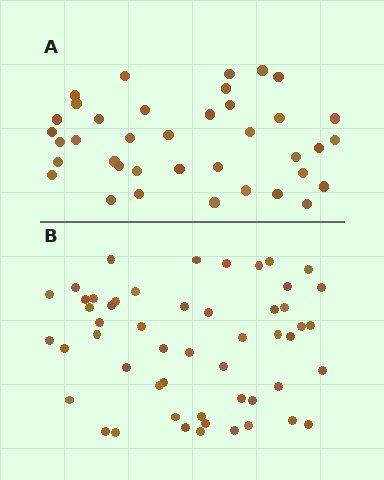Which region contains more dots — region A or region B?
Region B (the bottom region) has more dots.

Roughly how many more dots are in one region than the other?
Region B has approximately 15 more dots than region A.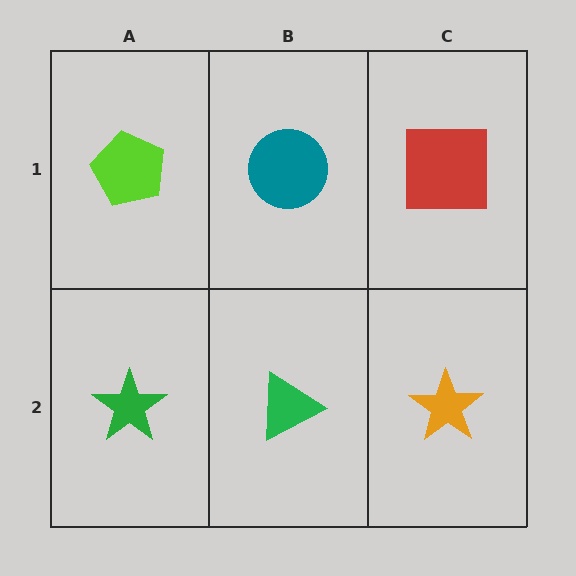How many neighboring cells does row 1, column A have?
2.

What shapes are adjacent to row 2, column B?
A teal circle (row 1, column B), a green star (row 2, column A), an orange star (row 2, column C).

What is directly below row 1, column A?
A green star.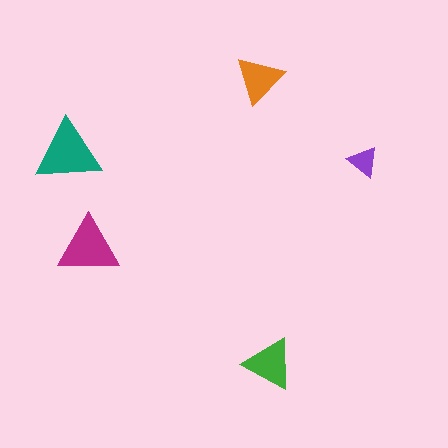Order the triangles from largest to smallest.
the teal one, the magenta one, the green one, the orange one, the purple one.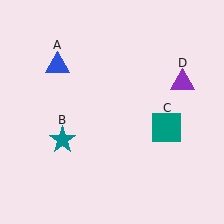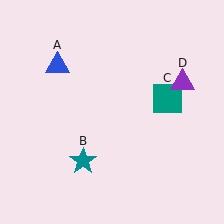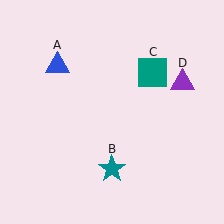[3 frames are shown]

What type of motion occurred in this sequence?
The teal star (object B), teal square (object C) rotated counterclockwise around the center of the scene.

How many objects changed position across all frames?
2 objects changed position: teal star (object B), teal square (object C).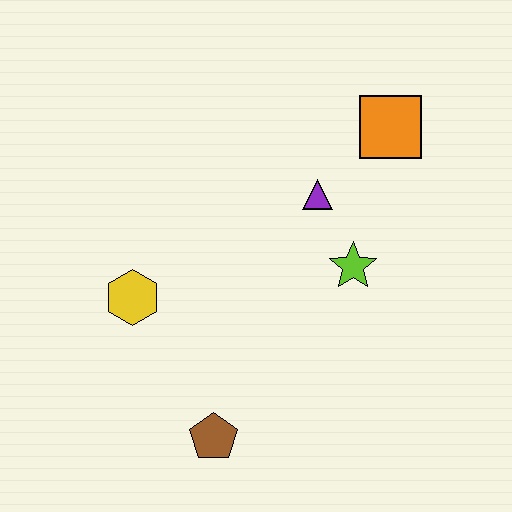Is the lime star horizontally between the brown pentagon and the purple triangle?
No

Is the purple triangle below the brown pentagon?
No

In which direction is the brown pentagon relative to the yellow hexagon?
The brown pentagon is below the yellow hexagon.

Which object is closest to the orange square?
The purple triangle is closest to the orange square.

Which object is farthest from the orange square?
The brown pentagon is farthest from the orange square.